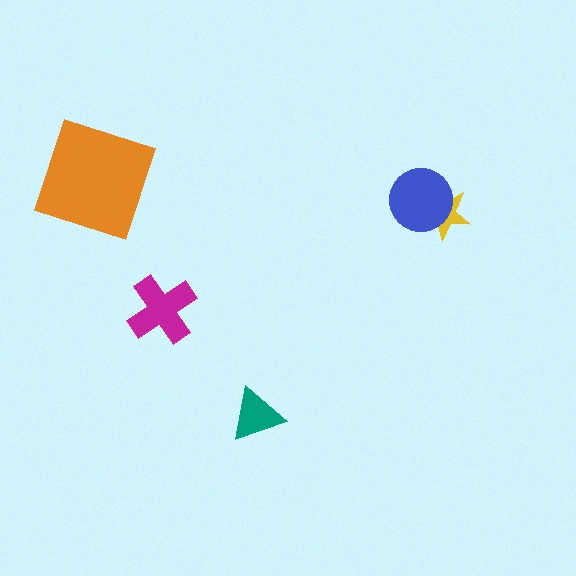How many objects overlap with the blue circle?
1 object overlaps with the blue circle.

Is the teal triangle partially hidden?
No, no other shape covers it.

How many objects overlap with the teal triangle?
0 objects overlap with the teal triangle.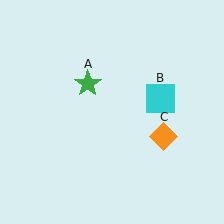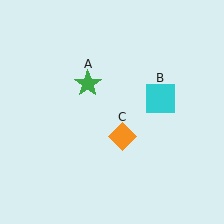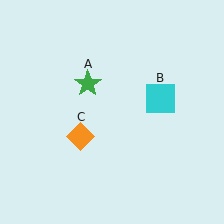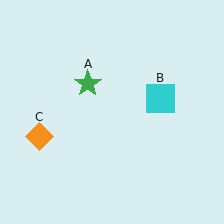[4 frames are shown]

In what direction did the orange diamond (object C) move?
The orange diamond (object C) moved left.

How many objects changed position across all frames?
1 object changed position: orange diamond (object C).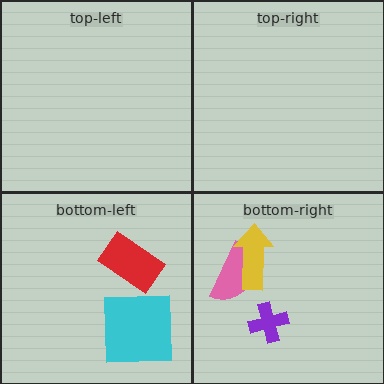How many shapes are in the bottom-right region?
3.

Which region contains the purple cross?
The bottom-right region.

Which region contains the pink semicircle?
The bottom-right region.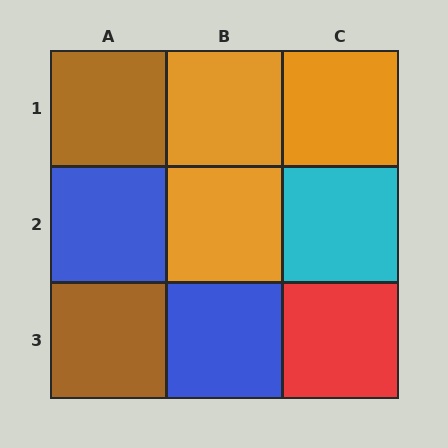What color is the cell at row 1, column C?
Orange.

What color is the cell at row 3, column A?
Brown.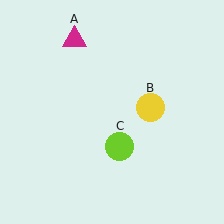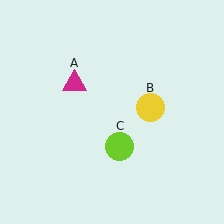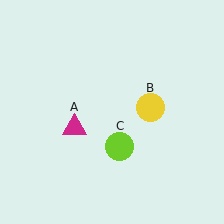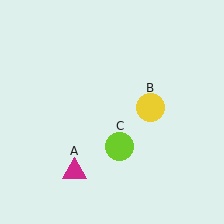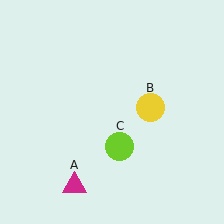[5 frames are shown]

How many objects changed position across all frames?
1 object changed position: magenta triangle (object A).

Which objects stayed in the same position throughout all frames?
Yellow circle (object B) and lime circle (object C) remained stationary.